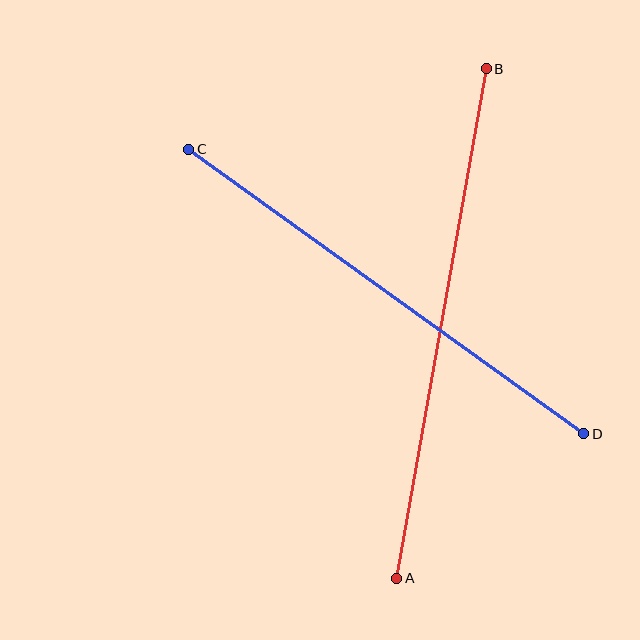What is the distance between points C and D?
The distance is approximately 487 pixels.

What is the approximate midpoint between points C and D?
The midpoint is at approximately (386, 291) pixels.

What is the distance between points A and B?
The distance is approximately 517 pixels.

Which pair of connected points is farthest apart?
Points A and B are farthest apart.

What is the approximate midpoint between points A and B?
The midpoint is at approximately (442, 324) pixels.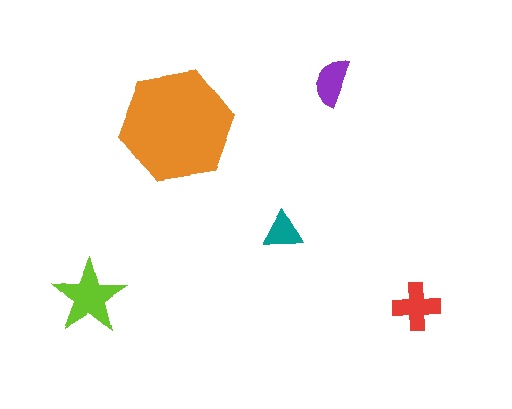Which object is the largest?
The orange hexagon.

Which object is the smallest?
The teal triangle.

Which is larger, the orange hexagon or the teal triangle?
The orange hexagon.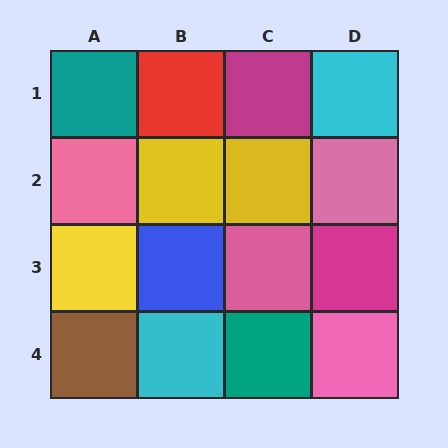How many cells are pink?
4 cells are pink.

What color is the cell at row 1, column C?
Magenta.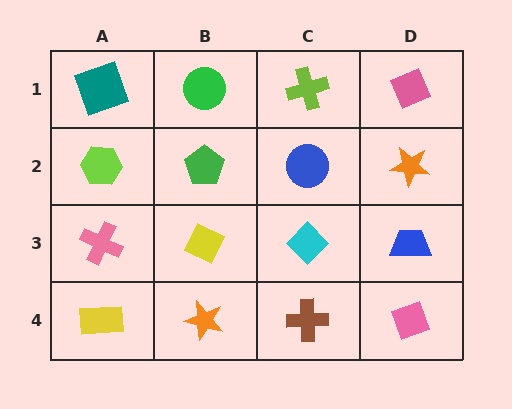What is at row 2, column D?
An orange star.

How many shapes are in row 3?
4 shapes.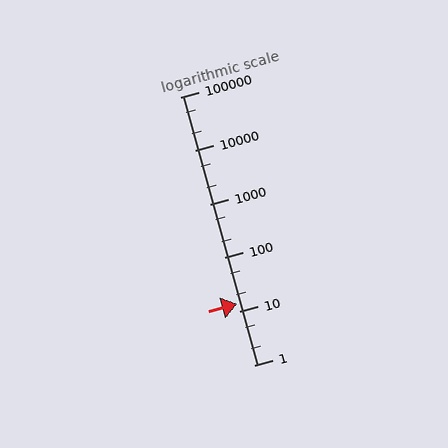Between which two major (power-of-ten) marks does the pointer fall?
The pointer is between 10 and 100.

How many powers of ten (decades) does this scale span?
The scale spans 5 decades, from 1 to 100000.